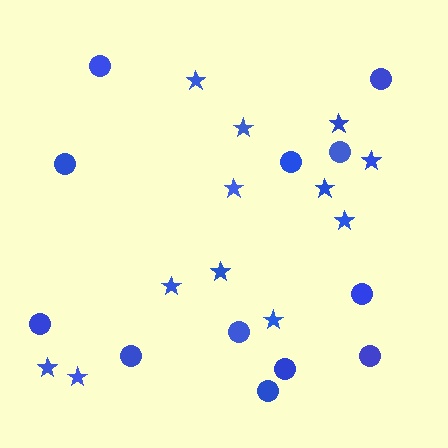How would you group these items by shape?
There are 2 groups: one group of circles (12) and one group of stars (12).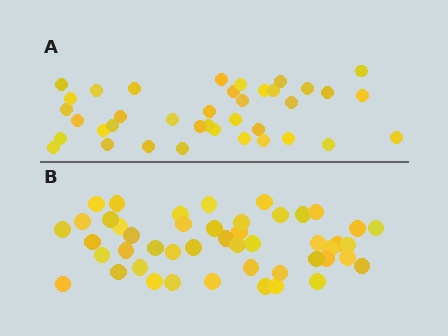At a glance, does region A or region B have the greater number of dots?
Region B (the bottom region) has more dots.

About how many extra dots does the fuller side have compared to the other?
Region B has roughly 8 or so more dots than region A.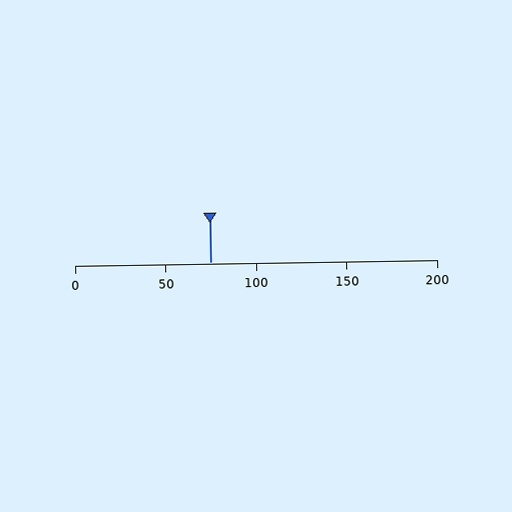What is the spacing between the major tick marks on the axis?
The major ticks are spaced 50 apart.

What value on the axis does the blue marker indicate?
The marker indicates approximately 75.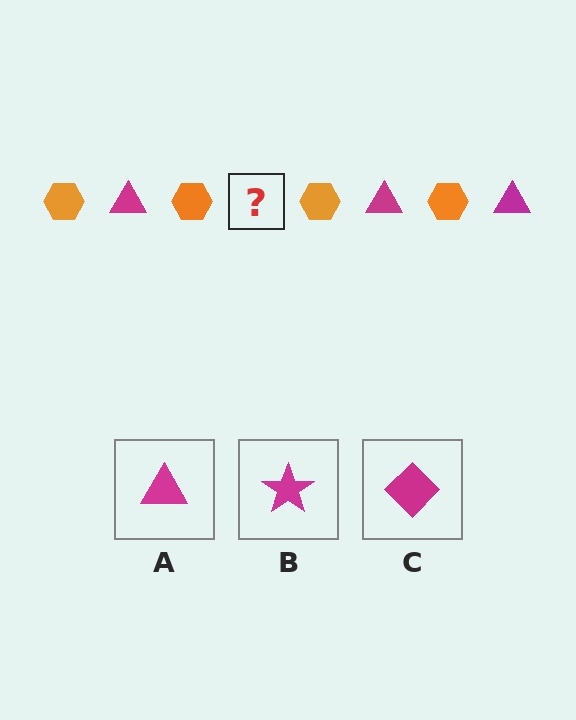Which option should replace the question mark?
Option A.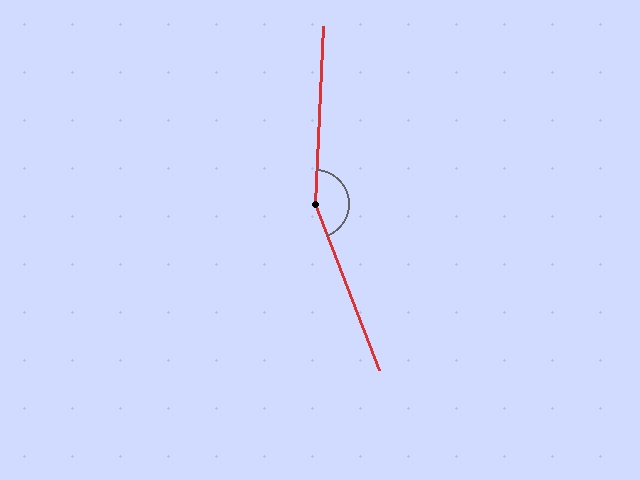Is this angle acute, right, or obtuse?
It is obtuse.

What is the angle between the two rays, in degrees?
Approximately 156 degrees.